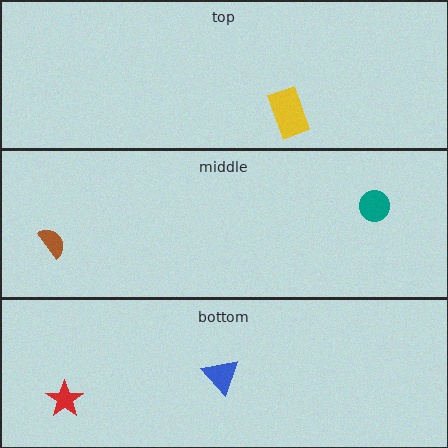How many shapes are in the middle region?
2.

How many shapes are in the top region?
1.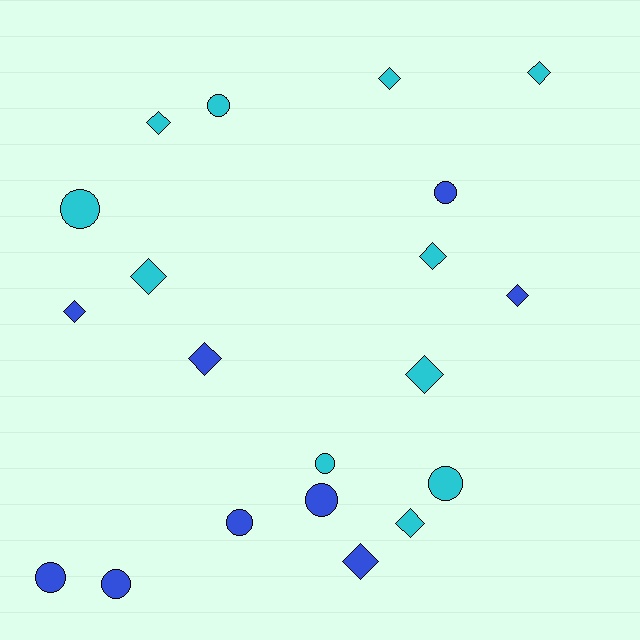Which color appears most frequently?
Cyan, with 11 objects.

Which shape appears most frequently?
Diamond, with 11 objects.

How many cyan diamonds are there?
There are 7 cyan diamonds.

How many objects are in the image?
There are 20 objects.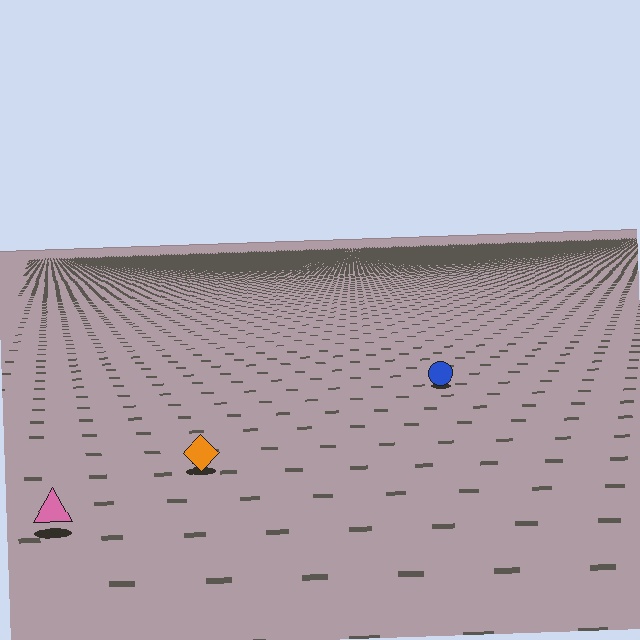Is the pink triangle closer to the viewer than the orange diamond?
Yes. The pink triangle is closer — you can tell from the texture gradient: the ground texture is coarser near it.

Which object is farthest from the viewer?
The blue circle is farthest from the viewer. It appears smaller and the ground texture around it is denser.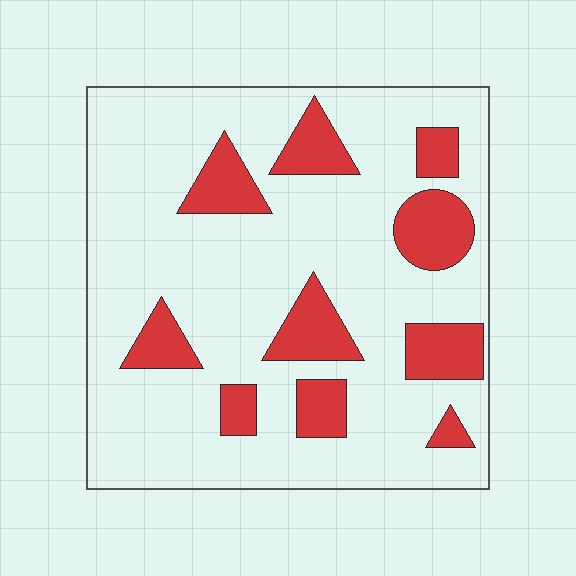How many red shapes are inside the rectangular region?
10.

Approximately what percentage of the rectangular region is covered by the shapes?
Approximately 20%.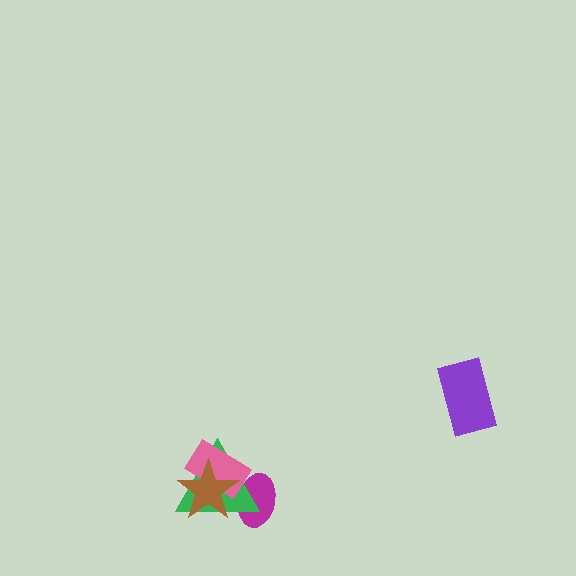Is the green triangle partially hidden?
Yes, it is partially covered by another shape.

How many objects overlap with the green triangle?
3 objects overlap with the green triangle.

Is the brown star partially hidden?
No, no other shape covers it.